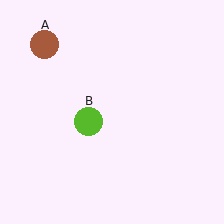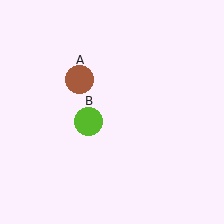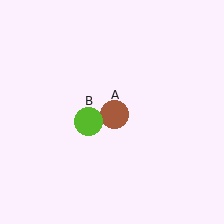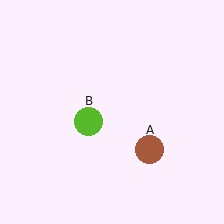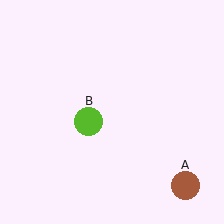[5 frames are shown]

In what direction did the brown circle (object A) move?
The brown circle (object A) moved down and to the right.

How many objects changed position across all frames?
1 object changed position: brown circle (object A).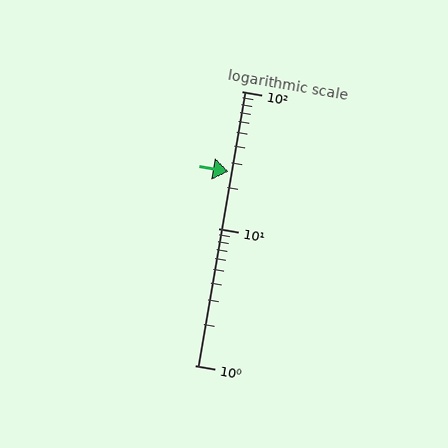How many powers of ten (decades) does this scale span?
The scale spans 2 decades, from 1 to 100.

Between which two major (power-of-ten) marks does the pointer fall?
The pointer is between 10 and 100.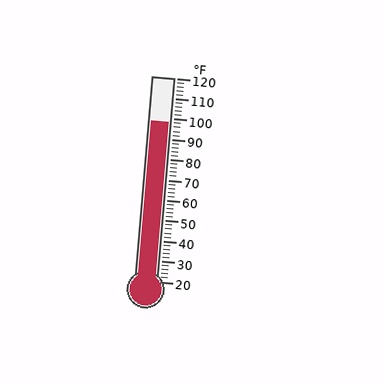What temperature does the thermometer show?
The thermometer shows approximately 98°F.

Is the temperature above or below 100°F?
The temperature is below 100°F.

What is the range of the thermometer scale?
The thermometer scale ranges from 20°F to 120°F.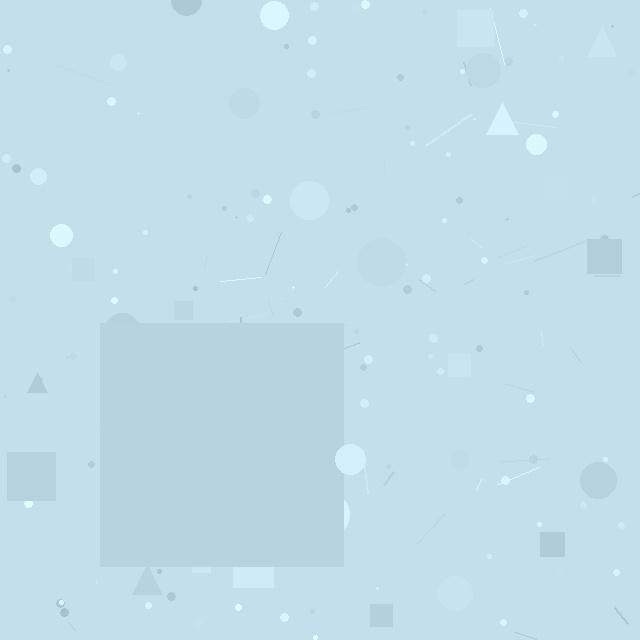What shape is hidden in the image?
A square is hidden in the image.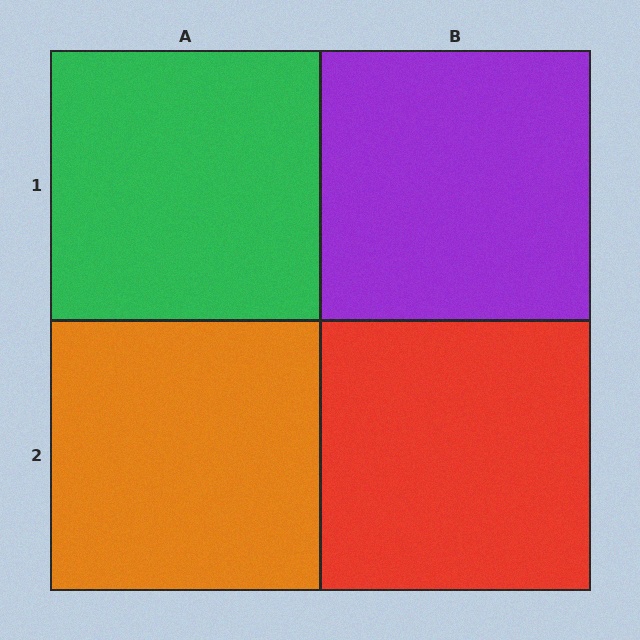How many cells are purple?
1 cell is purple.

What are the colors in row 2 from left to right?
Orange, red.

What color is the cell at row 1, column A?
Green.